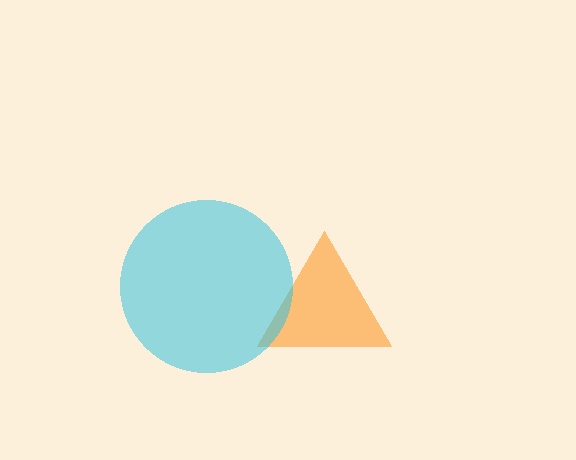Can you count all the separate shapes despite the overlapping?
Yes, there are 2 separate shapes.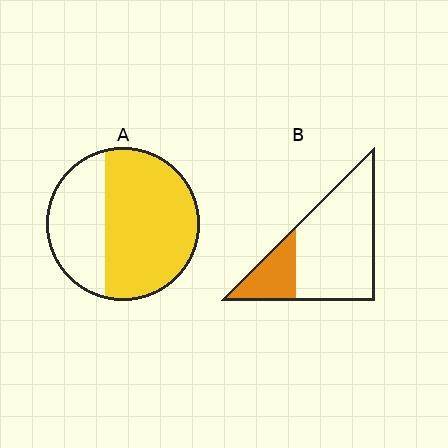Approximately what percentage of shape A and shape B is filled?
A is approximately 65% and B is approximately 25%.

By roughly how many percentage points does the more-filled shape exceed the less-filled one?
By roughly 40 percentage points (A over B).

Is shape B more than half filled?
No.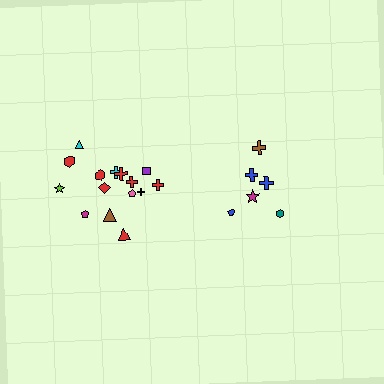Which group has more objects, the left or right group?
The left group.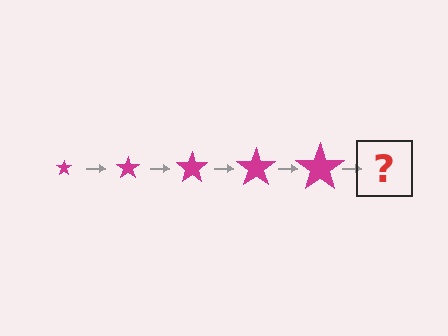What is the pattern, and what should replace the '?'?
The pattern is that the star gets progressively larger each step. The '?' should be a magenta star, larger than the previous one.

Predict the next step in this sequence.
The next step is a magenta star, larger than the previous one.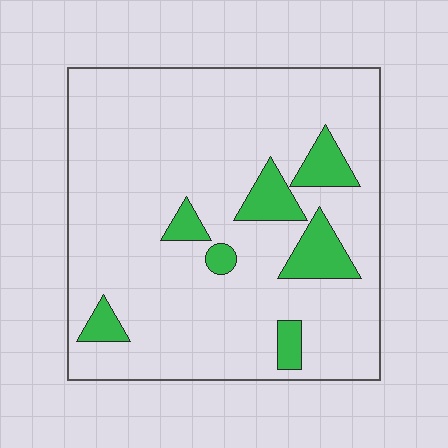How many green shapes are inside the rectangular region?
7.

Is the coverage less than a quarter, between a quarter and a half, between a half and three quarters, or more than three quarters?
Less than a quarter.